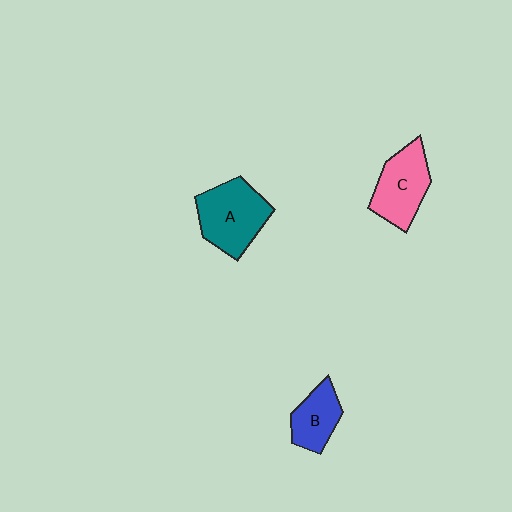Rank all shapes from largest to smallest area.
From largest to smallest: A (teal), C (pink), B (blue).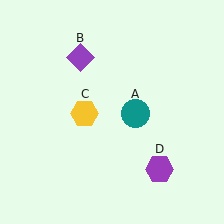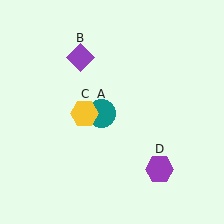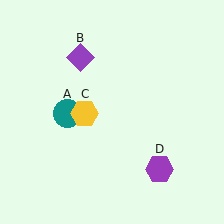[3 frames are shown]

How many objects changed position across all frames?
1 object changed position: teal circle (object A).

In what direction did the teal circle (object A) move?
The teal circle (object A) moved left.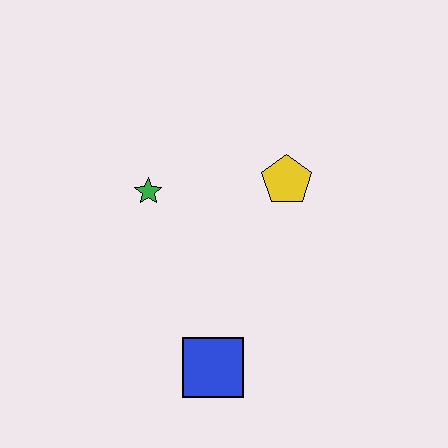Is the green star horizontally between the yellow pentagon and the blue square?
No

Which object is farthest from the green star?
The blue square is farthest from the green star.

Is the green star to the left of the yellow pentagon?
Yes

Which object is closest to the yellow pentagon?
The green star is closest to the yellow pentagon.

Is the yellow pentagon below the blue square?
No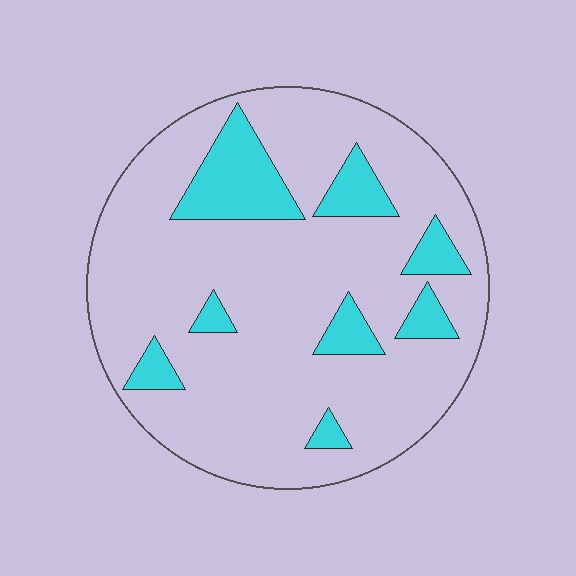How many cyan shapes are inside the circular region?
8.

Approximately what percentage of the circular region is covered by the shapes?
Approximately 15%.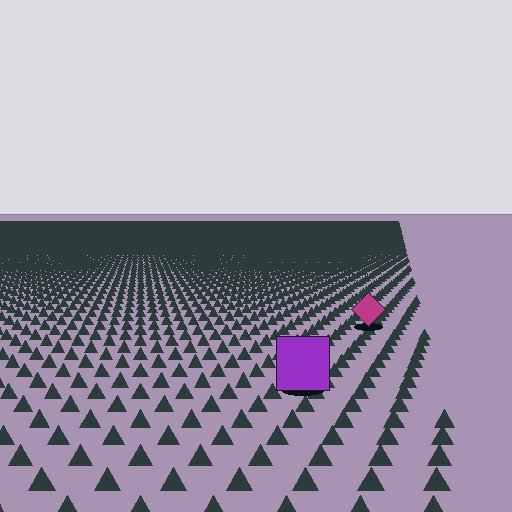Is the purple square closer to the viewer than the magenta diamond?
Yes. The purple square is closer — you can tell from the texture gradient: the ground texture is coarser near it.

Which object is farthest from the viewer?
The magenta diamond is farthest from the viewer. It appears smaller and the ground texture around it is denser.